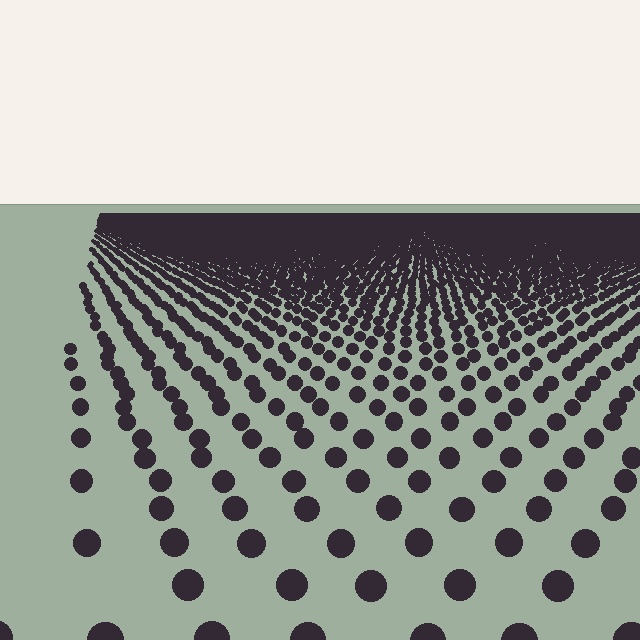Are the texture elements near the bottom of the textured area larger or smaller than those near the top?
Larger. Near the bottom, elements are closer to the viewer and appear at a bigger on-screen size.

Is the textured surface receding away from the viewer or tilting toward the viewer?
The surface is receding away from the viewer. Texture elements get smaller and denser toward the top.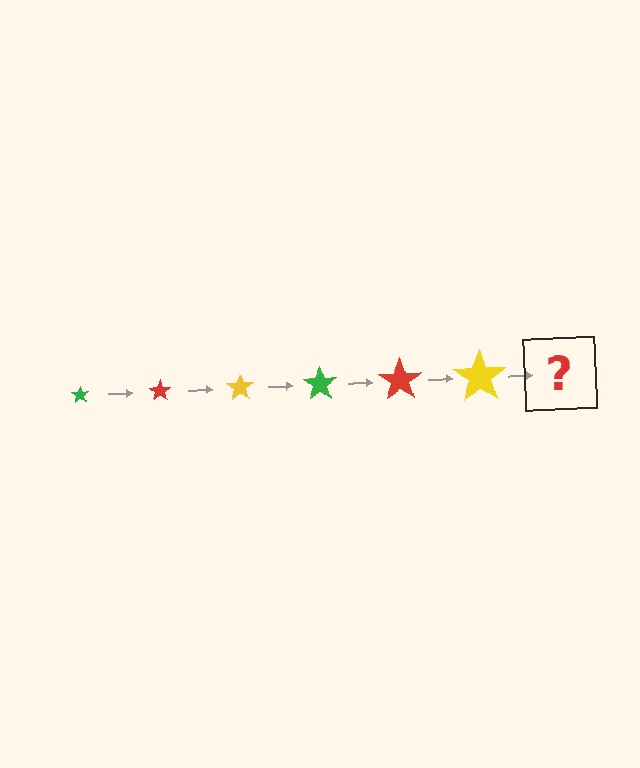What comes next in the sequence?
The next element should be a green star, larger than the previous one.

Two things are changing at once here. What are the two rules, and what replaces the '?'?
The two rules are that the star grows larger each step and the color cycles through green, red, and yellow. The '?' should be a green star, larger than the previous one.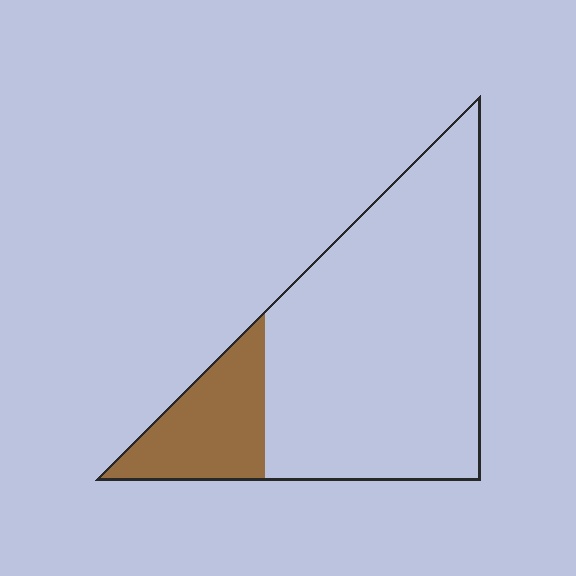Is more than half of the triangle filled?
No.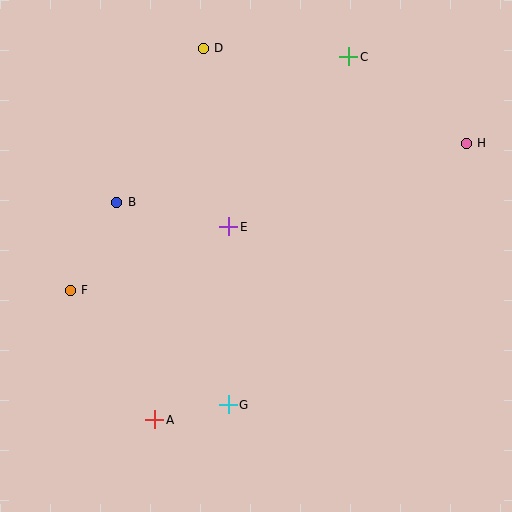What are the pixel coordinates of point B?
Point B is at (117, 202).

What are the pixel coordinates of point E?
Point E is at (229, 227).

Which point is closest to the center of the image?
Point E at (229, 227) is closest to the center.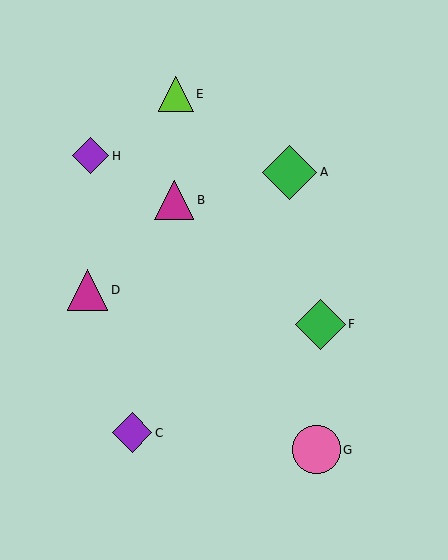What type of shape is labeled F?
Shape F is a green diamond.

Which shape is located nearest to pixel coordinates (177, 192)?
The magenta triangle (labeled B) at (174, 200) is nearest to that location.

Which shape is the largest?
The green diamond (labeled A) is the largest.